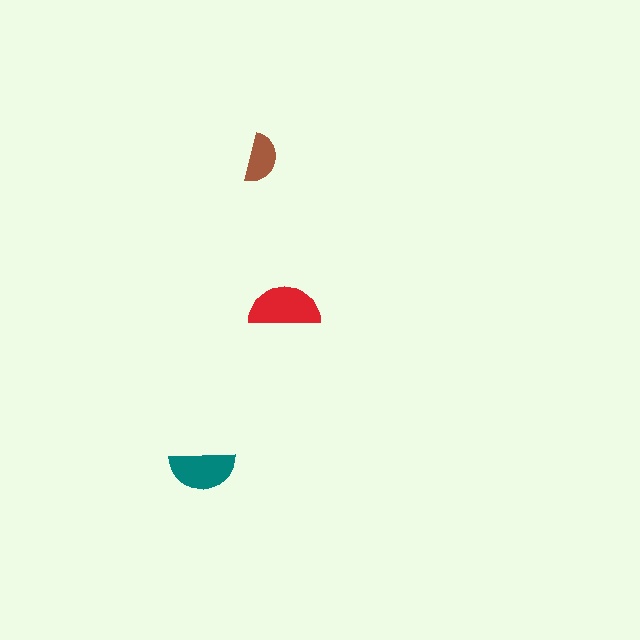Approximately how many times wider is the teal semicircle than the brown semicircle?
About 1.5 times wider.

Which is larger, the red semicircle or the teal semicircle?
The red one.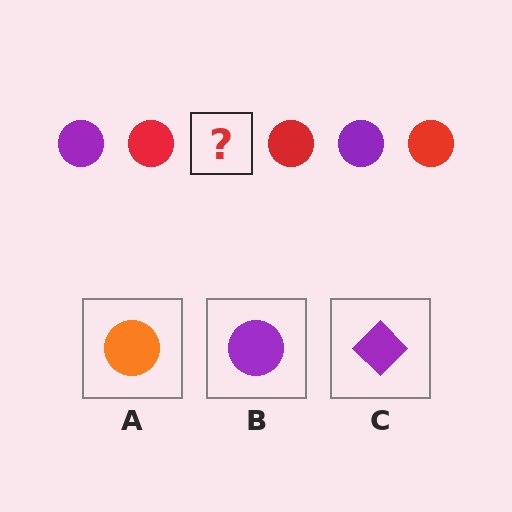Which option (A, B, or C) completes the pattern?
B.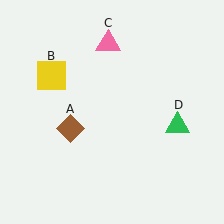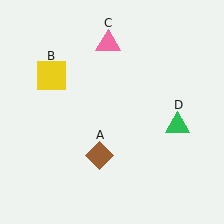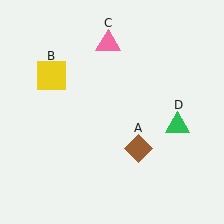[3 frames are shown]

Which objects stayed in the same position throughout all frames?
Yellow square (object B) and pink triangle (object C) and green triangle (object D) remained stationary.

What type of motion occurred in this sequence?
The brown diamond (object A) rotated counterclockwise around the center of the scene.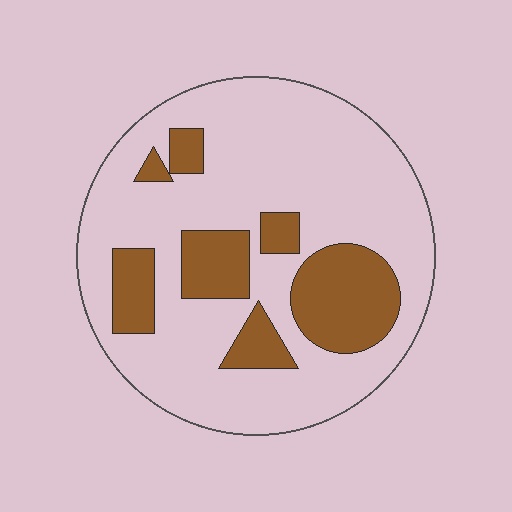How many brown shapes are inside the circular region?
7.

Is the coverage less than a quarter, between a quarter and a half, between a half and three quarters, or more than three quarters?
Less than a quarter.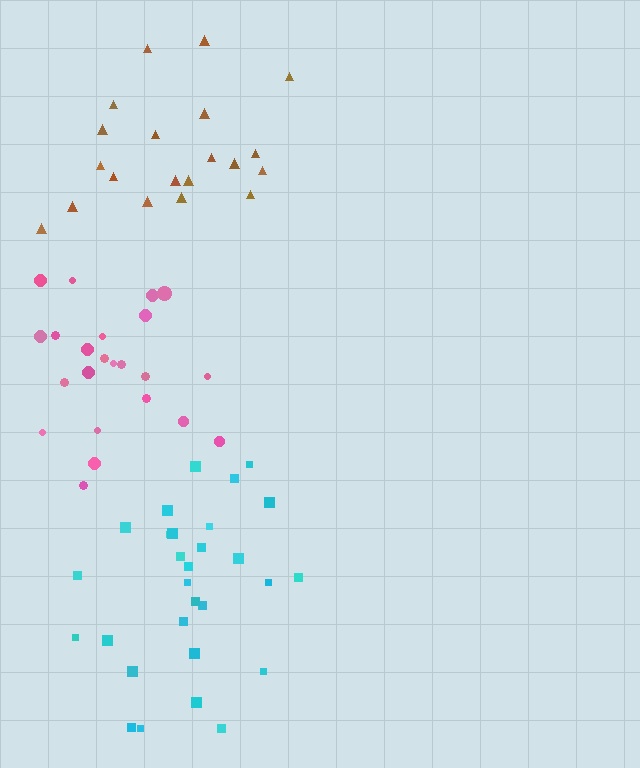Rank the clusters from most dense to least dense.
pink, cyan, brown.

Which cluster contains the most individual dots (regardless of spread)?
Cyan (29).